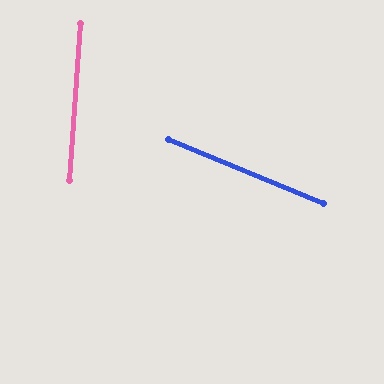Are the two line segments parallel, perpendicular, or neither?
Neither parallel nor perpendicular — they differ by about 71°.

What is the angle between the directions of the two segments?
Approximately 71 degrees.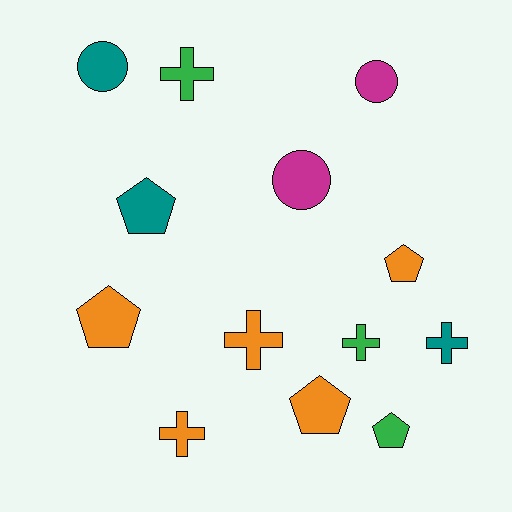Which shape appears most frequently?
Cross, with 5 objects.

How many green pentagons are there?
There is 1 green pentagon.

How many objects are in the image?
There are 13 objects.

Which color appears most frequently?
Orange, with 5 objects.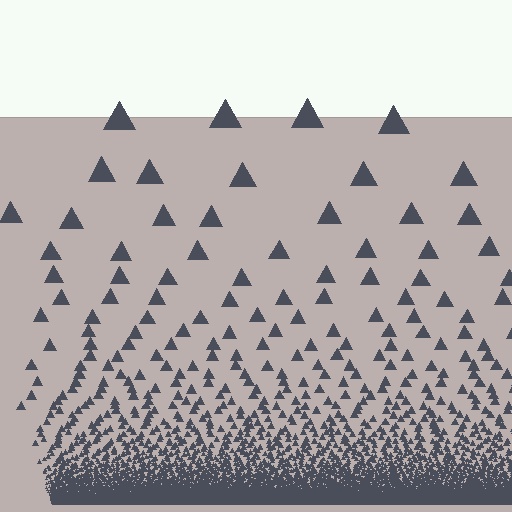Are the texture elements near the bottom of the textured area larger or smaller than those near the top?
Smaller. The gradient is inverted — elements near the bottom are smaller and denser.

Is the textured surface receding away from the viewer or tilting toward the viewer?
The surface appears to tilt toward the viewer. Texture elements get larger and sparser toward the top.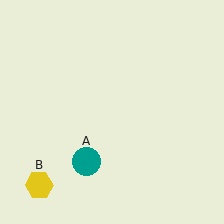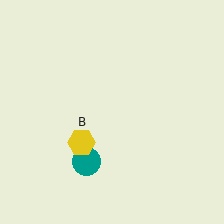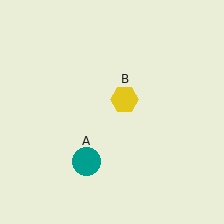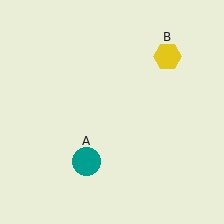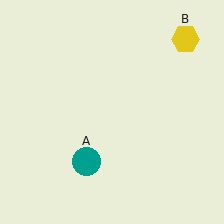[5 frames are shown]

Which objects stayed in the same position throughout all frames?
Teal circle (object A) remained stationary.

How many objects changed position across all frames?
1 object changed position: yellow hexagon (object B).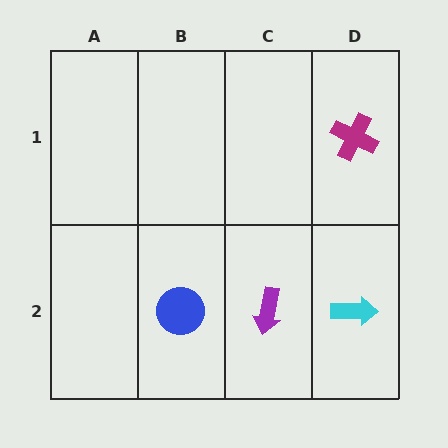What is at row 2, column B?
A blue circle.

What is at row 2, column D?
A cyan arrow.